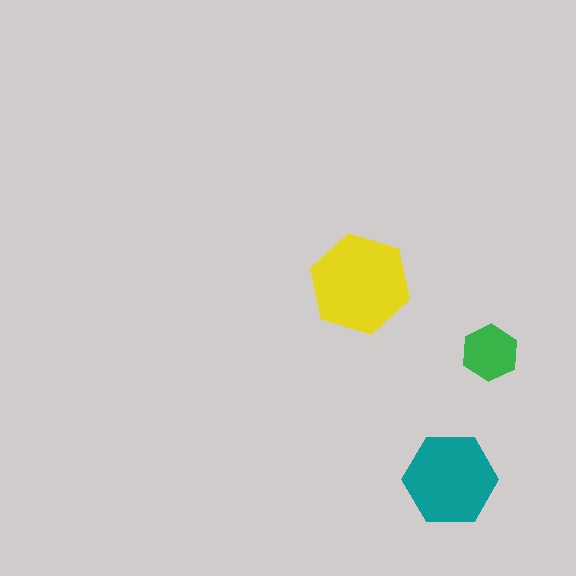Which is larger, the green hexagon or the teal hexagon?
The teal one.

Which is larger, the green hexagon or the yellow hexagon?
The yellow one.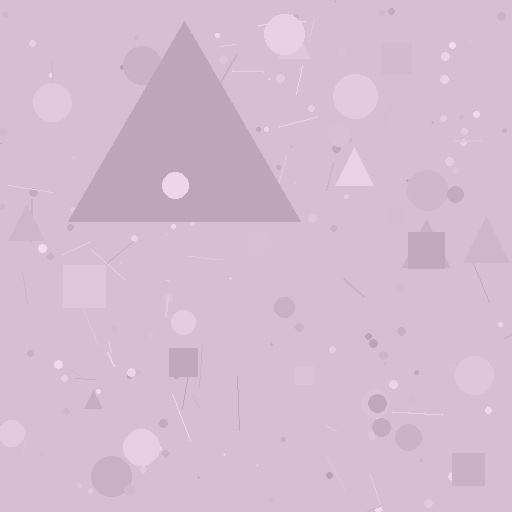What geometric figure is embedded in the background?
A triangle is embedded in the background.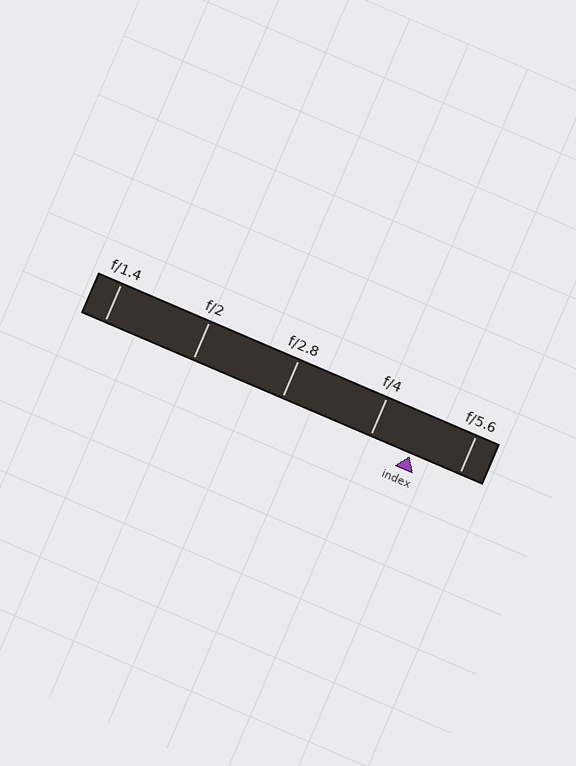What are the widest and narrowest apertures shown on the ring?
The widest aperture shown is f/1.4 and the narrowest is f/5.6.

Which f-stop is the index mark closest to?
The index mark is closest to f/4.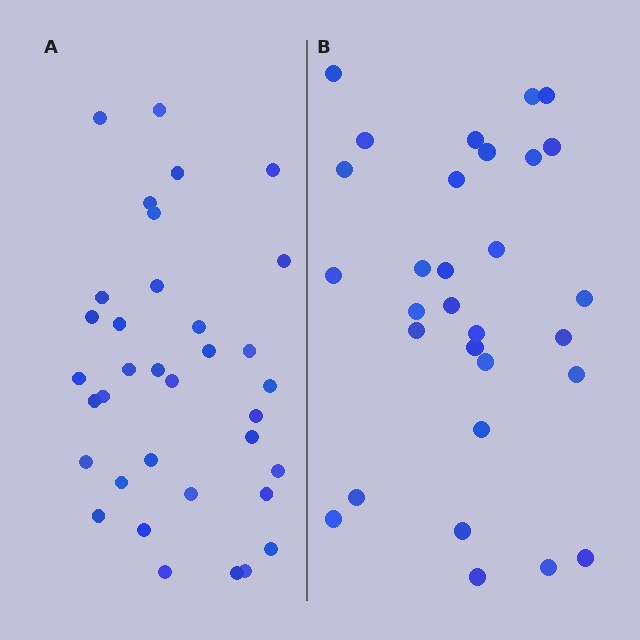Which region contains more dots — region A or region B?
Region A (the left region) has more dots.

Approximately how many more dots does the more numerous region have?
Region A has about 5 more dots than region B.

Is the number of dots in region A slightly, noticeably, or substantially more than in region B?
Region A has only slightly more — the two regions are fairly close. The ratio is roughly 1.2 to 1.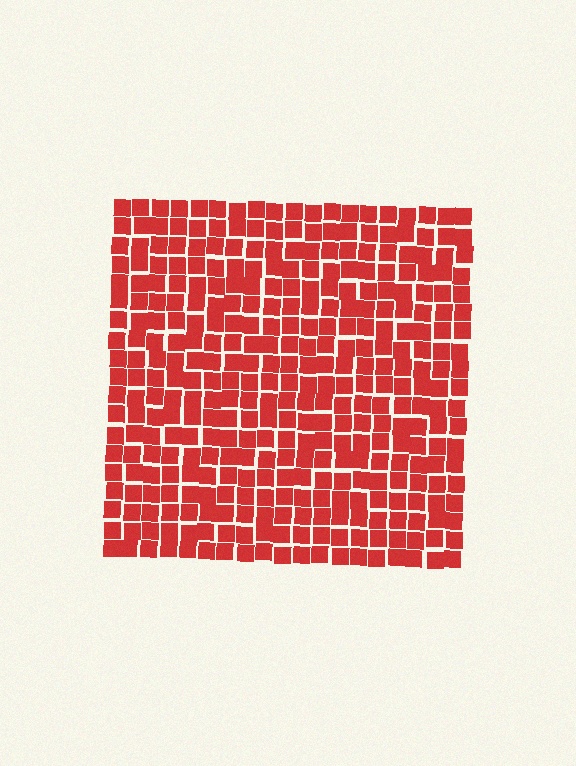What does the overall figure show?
The overall figure shows a square.